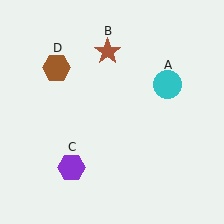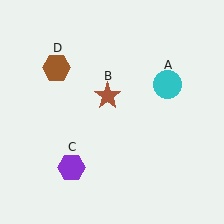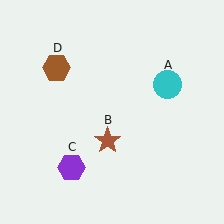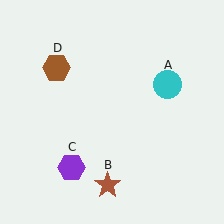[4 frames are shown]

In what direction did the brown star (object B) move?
The brown star (object B) moved down.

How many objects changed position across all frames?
1 object changed position: brown star (object B).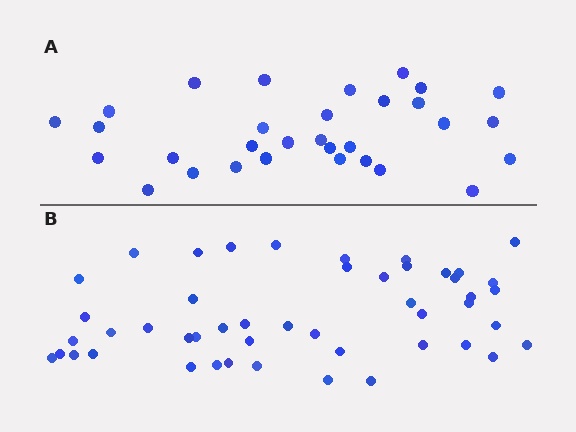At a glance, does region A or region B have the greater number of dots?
Region B (the bottom region) has more dots.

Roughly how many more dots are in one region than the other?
Region B has approximately 15 more dots than region A.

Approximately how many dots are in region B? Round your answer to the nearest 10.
About 50 dots. (The exact count is 48, which rounds to 50.)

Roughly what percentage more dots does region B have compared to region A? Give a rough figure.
About 55% more.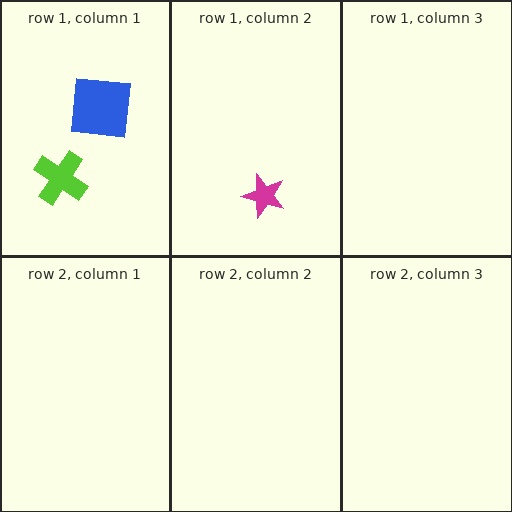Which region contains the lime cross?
The row 1, column 1 region.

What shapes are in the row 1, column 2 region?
The magenta star.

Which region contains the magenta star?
The row 1, column 2 region.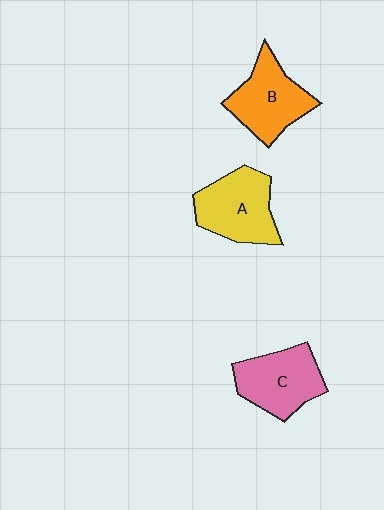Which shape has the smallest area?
Shape C (pink).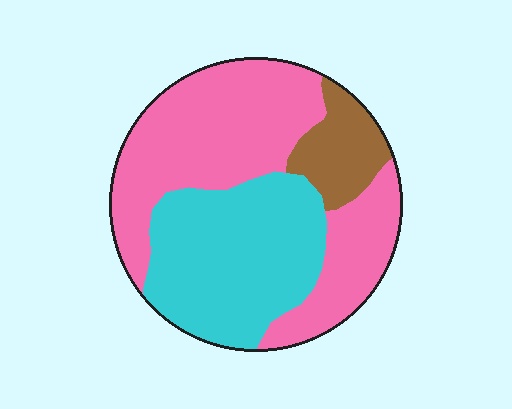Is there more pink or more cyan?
Pink.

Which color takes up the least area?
Brown, at roughly 10%.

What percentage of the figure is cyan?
Cyan takes up between a quarter and a half of the figure.